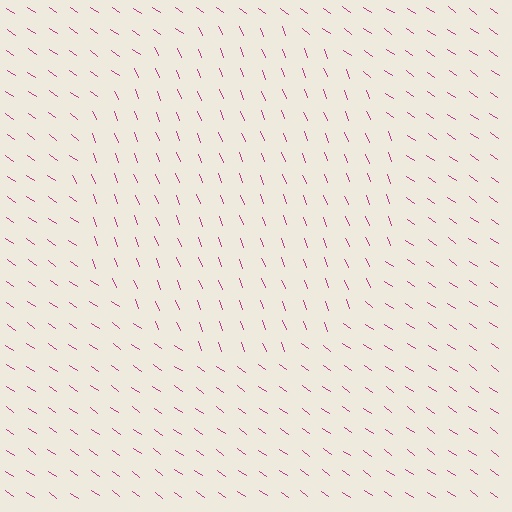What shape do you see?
I see a circle.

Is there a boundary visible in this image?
Yes, there is a texture boundary formed by a change in line orientation.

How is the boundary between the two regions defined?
The boundary is defined purely by a change in line orientation (approximately 33 degrees difference). All lines are the same color and thickness.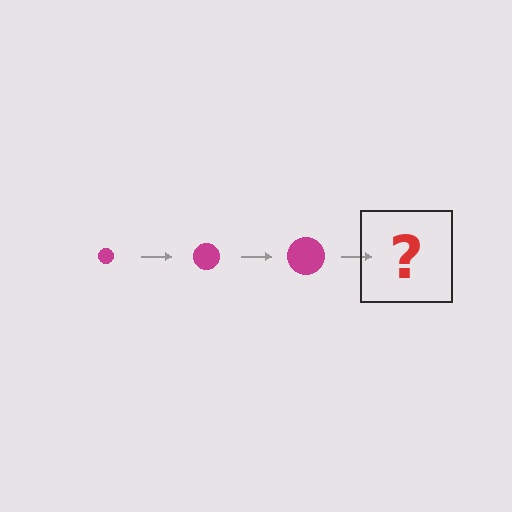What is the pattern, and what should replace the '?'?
The pattern is that the circle gets progressively larger each step. The '?' should be a magenta circle, larger than the previous one.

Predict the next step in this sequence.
The next step is a magenta circle, larger than the previous one.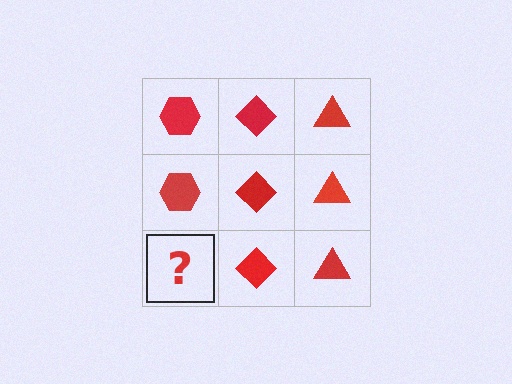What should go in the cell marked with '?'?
The missing cell should contain a red hexagon.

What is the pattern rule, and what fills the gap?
The rule is that each column has a consistent shape. The gap should be filled with a red hexagon.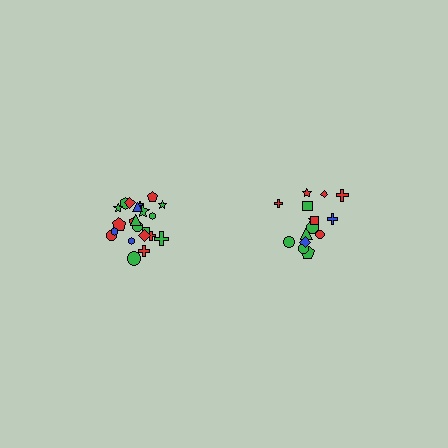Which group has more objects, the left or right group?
The left group.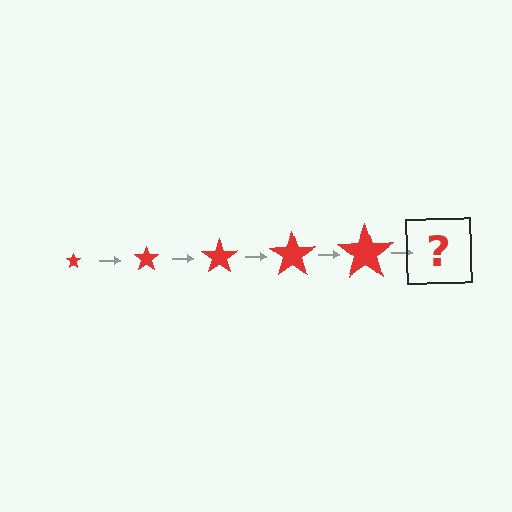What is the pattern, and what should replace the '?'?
The pattern is that the star gets progressively larger each step. The '?' should be a red star, larger than the previous one.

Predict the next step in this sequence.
The next step is a red star, larger than the previous one.